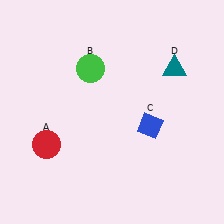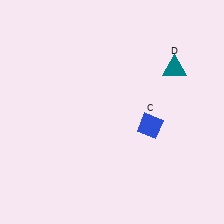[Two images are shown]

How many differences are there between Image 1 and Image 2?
There are 2 differences between the two images.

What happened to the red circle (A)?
The red circle (A) was removed in Image 2. It was in the bottom-left area of Image 1.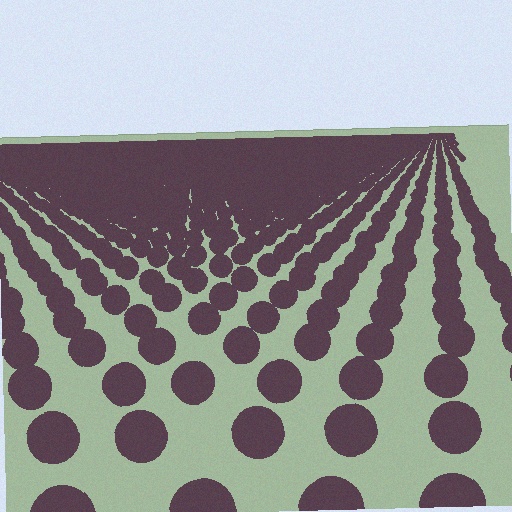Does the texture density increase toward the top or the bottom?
Density increases toward the top.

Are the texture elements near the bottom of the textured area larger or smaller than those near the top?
Larger. Near the bottom, elements are closer to the viewer and appear at a bigger on-screen size.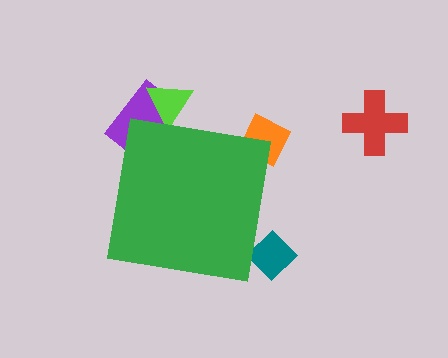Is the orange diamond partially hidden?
Yes, the orange diamond is partially hidden behind the green square.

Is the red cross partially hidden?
No, the red cross is fully visible.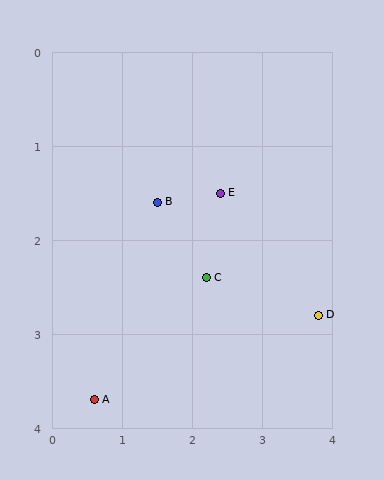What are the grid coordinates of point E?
Point E is at approximately (2.4, 1.5).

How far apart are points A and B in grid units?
Points A and B are about 2.3 grid units apart.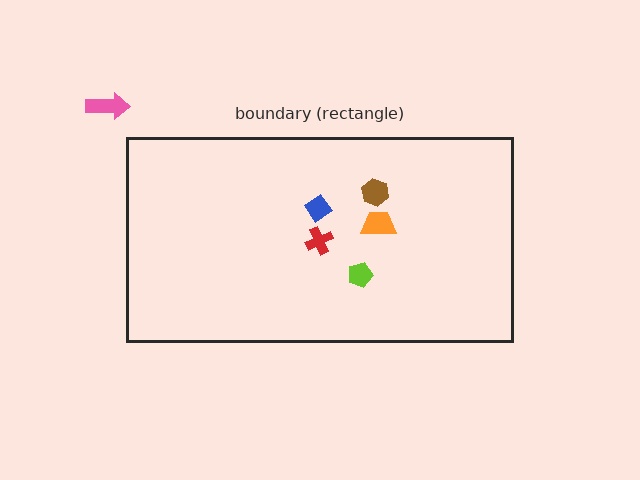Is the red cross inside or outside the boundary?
Inside.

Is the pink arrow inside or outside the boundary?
Outside.